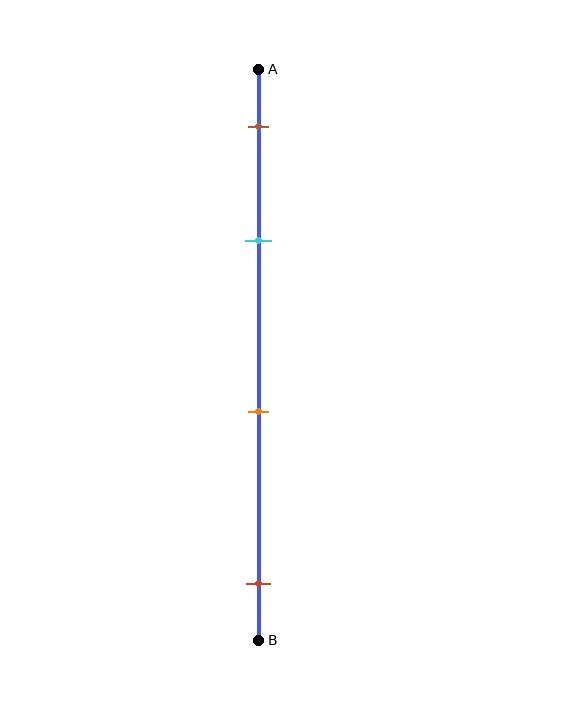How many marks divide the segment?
There are 4 marks dividing the segment.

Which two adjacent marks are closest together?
The brown and cyan marks are the closest adjacent pair.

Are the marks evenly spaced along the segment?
No, the marks are not evenly spaced.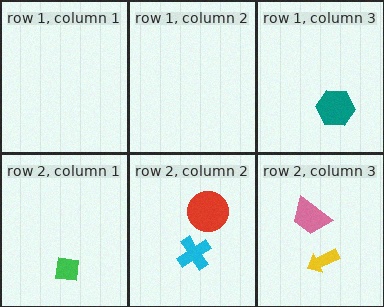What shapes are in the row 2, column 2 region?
The red circle, the cyan cross.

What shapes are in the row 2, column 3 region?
The yellow arrow, the pink trapezoid.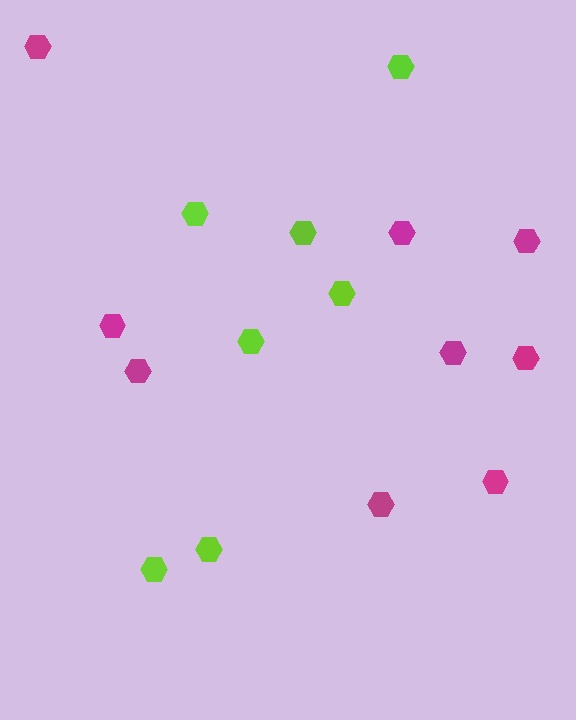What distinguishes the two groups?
There are 2 groups: one group of lime hexagons (7) and one group of magenta hexagons (9).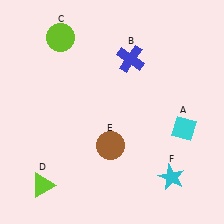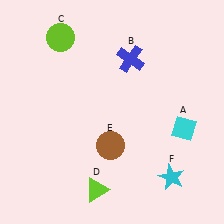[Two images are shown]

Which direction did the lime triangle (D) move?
The lime triangle (D) moved right.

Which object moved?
The lime triangle (D) moved right.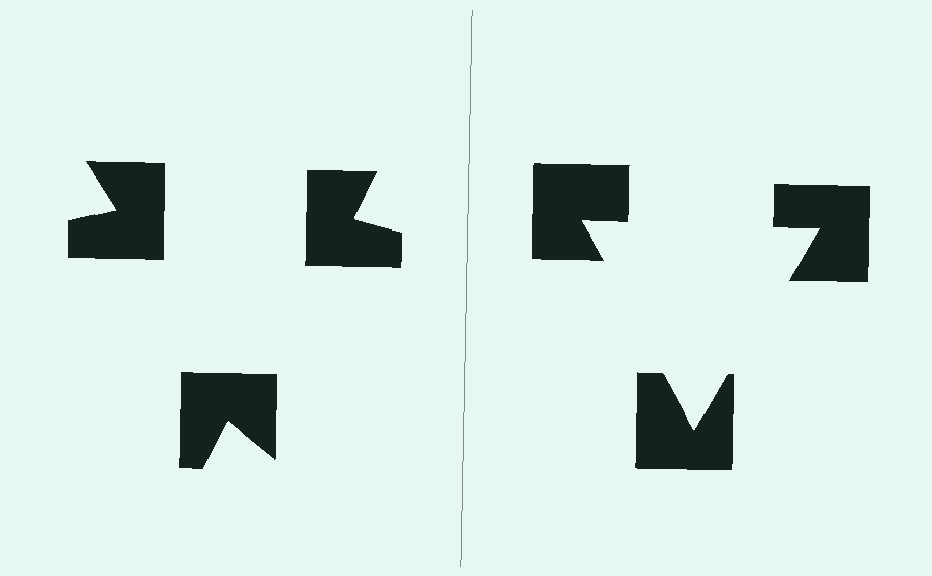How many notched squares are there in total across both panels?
6 — 3 on each side.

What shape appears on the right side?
An illusory triangle.